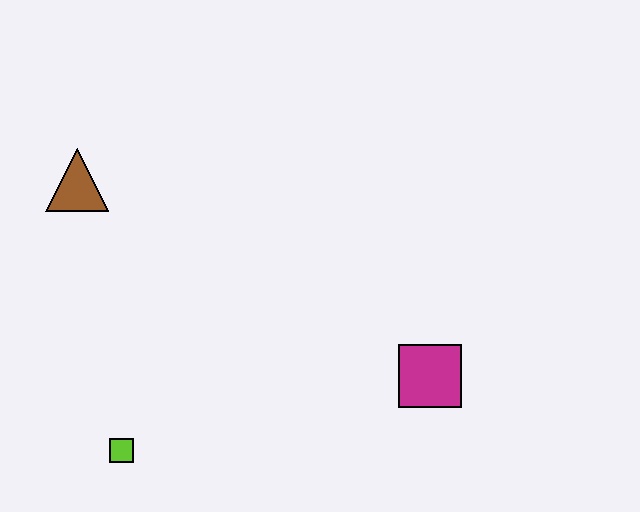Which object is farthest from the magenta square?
The brown triangle is farthest from the magenta square.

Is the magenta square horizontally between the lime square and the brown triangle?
No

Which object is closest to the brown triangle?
The lime square is closest to the brown triangle.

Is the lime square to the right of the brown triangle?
Yes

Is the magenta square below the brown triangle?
Yes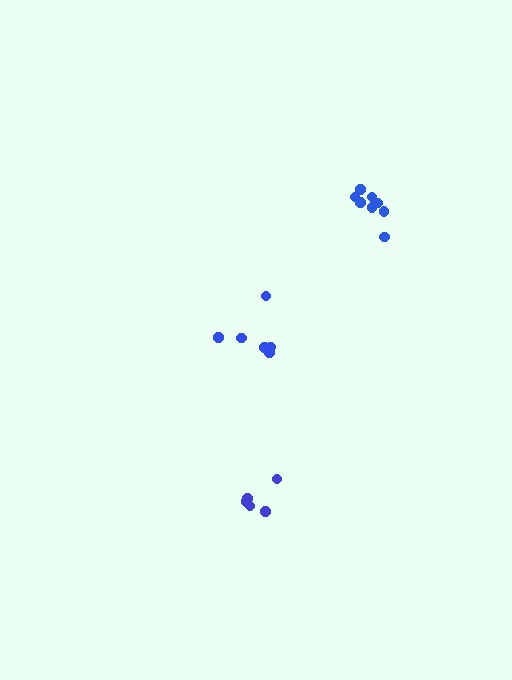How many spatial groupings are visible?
There are 3 spatial groupings.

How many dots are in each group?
Group 1: 6 dots, Group 2: 5 dots, Group 3: 8 dots (19 total).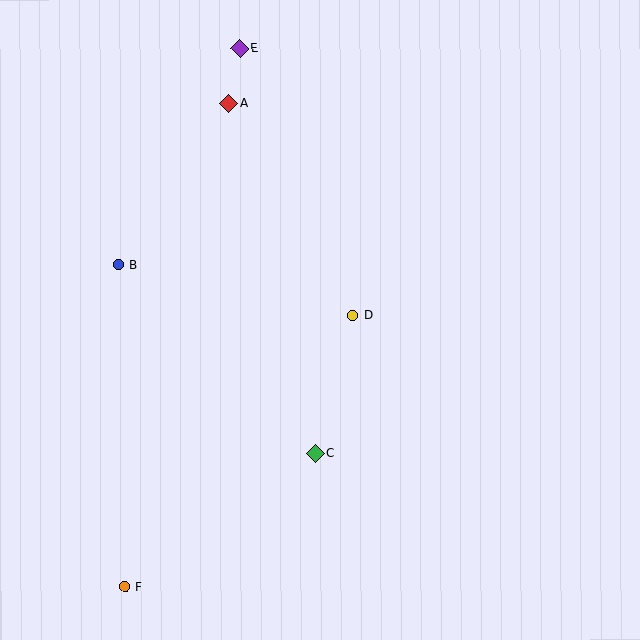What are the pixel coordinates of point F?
Point F is at (125, 587).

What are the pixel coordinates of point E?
Point E is at (240, 48).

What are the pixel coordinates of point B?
Point B is at (118, 265).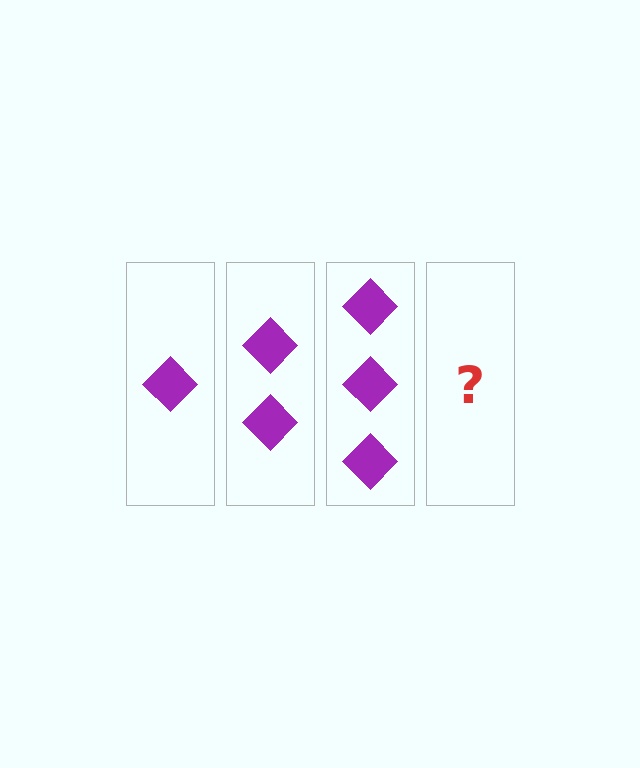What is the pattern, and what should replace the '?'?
The pattern is that each step adds one more diamond. The '?' should be 4 diamonds.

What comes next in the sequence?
The next element should be 4 diamonds.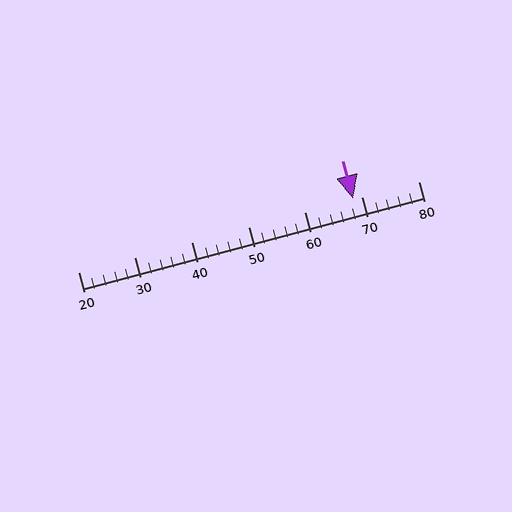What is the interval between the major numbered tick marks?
The major tick marks are spaced 10 units apart.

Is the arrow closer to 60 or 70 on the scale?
The arrow is closer to 70.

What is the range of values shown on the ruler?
The ruler shows values from 20 to 80.